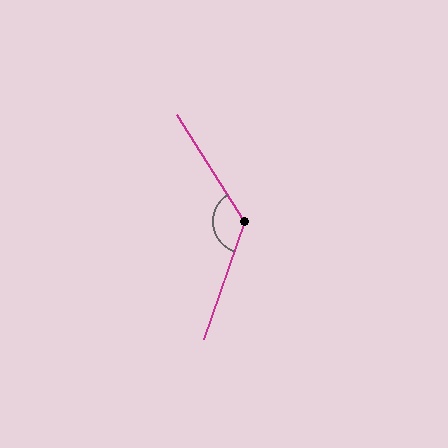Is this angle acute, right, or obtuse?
It is obtuse.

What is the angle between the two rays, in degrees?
Approximately 128 degrees.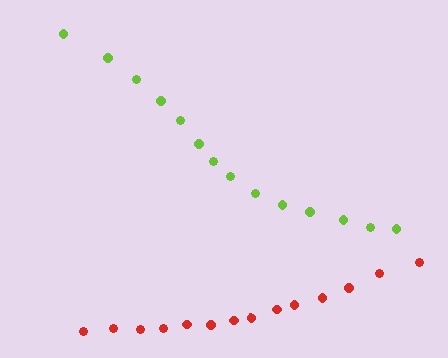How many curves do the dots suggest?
There are 2 distinct paths.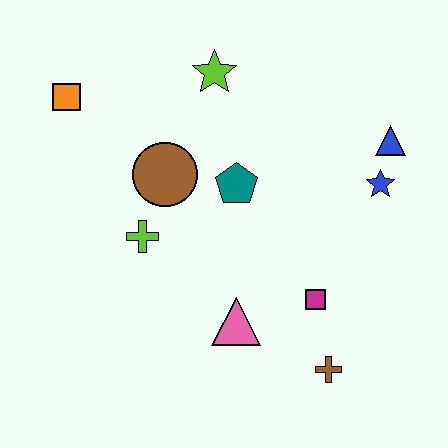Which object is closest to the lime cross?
The brown circle is closest to the lime cross.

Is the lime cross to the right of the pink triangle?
No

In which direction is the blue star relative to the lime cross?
The blue star is to the right of the lime cross.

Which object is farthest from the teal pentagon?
The brown cross is farthest from the teal pentagon.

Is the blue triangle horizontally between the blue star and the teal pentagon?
No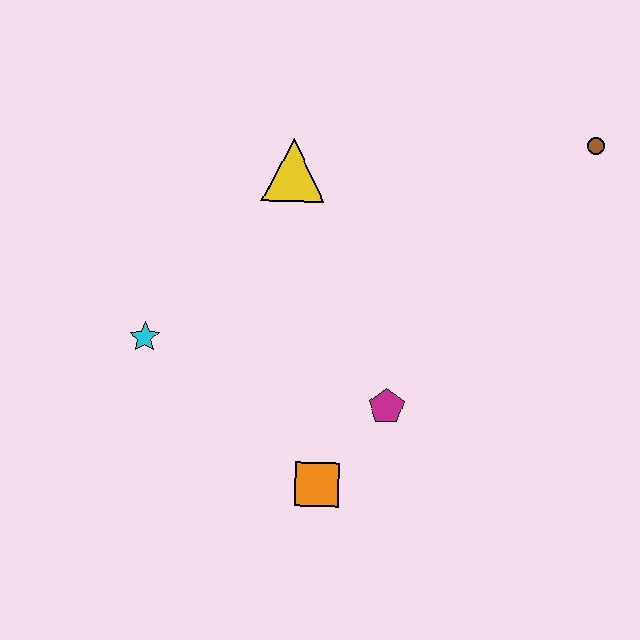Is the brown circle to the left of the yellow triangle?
No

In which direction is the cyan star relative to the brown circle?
The cyan star is to the left of the brown circle.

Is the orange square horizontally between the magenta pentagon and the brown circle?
No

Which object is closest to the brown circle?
The yellow triangle is closest to the brown circle.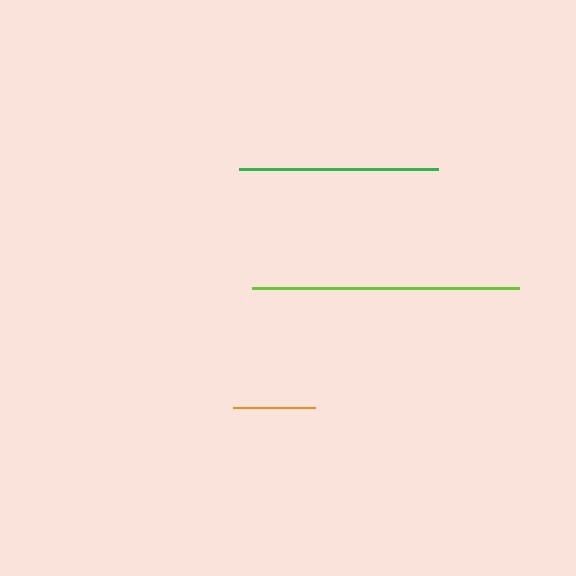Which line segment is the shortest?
The orange line is the shortest at approximately 82 pixels.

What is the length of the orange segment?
The orange segment is approximately 82 pixels long.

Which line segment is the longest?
The lime line is the longest at approximately 266 pixels.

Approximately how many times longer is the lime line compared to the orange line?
The lime line is approximately 3.2 times the length of the orange line.